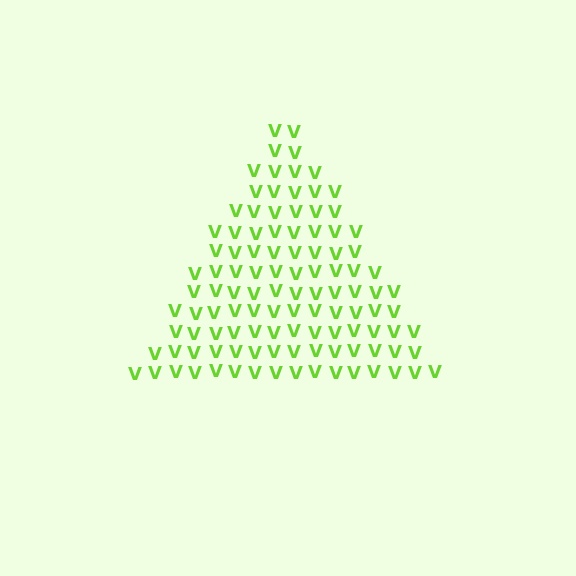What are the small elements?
The small elements are letter V's.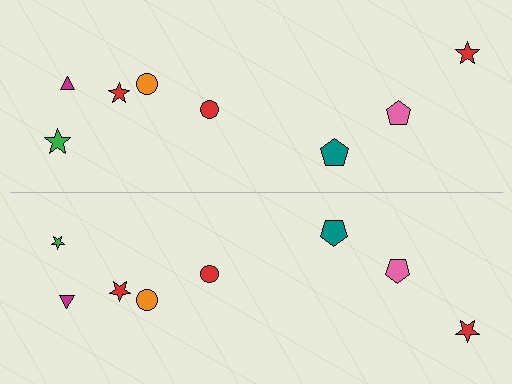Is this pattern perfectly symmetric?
No, the pattern is not perfectly symmetric. The green star on the bottom side has a different size than its mirror counterpart.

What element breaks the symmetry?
The green star on the bottom side has a different size than its mirror counterpart.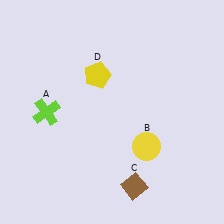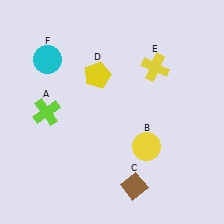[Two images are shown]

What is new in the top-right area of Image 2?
A yellow cross (E) was added in the top-right area of Image 2.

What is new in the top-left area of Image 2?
A cyan circle (F) was added in the top-left area of Image 2.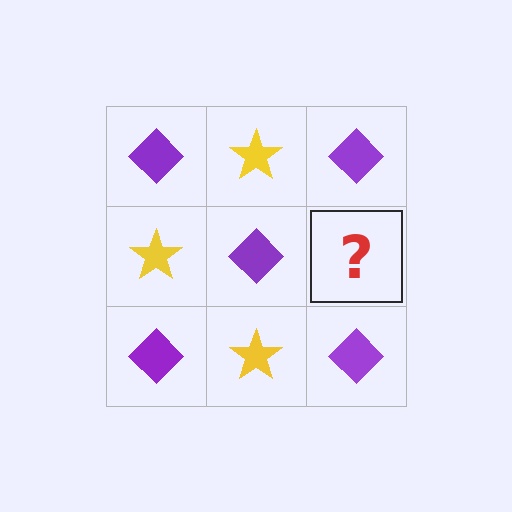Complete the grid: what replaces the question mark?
The question mark should be replaced with a yellow star.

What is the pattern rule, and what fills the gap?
The rule is that it alternates purple diamond and yellow star in a checkerboard pattern. The gap should be filled with a yellow star.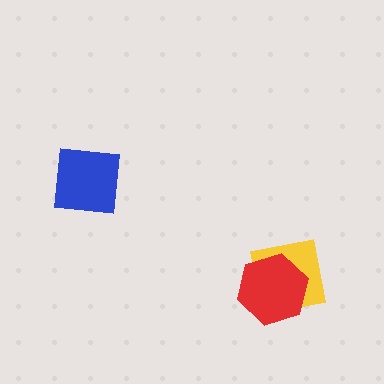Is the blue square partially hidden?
No, no other shape covers it.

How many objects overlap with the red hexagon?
1 object overlaps with the red hexagon.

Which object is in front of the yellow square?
The red hexagon is in front of the yellow square.